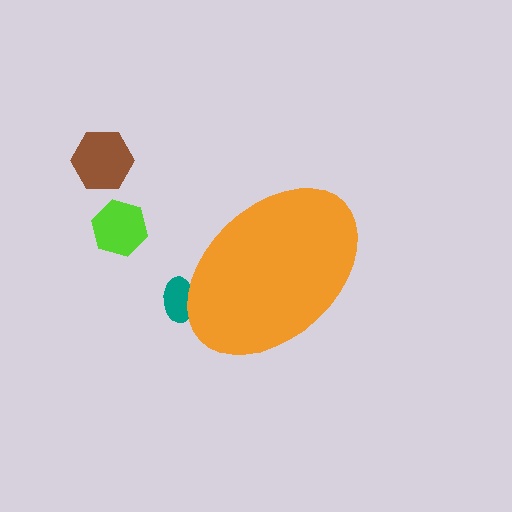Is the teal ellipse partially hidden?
Yes, the teal ellipse is partially hidden behind the orange ellipse.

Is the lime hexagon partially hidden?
No, the lime hexagon is fully visible.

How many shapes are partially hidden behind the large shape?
1 shape is partially hidden.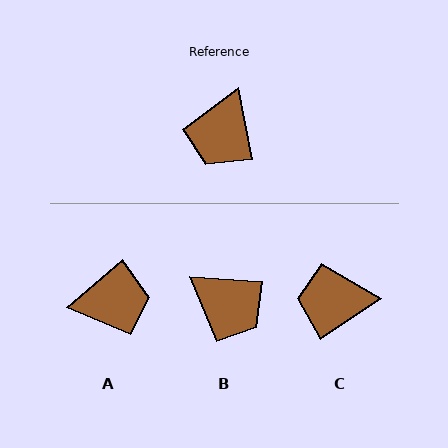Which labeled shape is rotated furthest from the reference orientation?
A, about 120 degrees away.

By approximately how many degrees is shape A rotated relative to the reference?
Approximately 120 degrees counter-clockwise.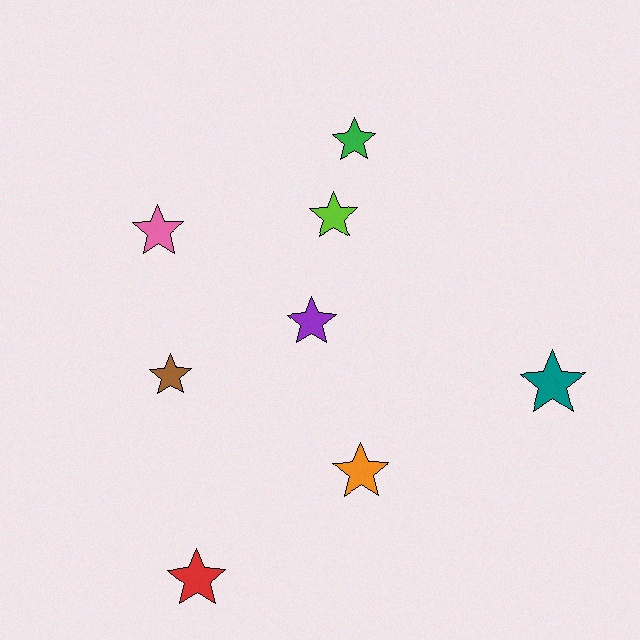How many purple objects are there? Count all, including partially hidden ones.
There is 1 purple object.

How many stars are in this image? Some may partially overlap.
There are 8 stars.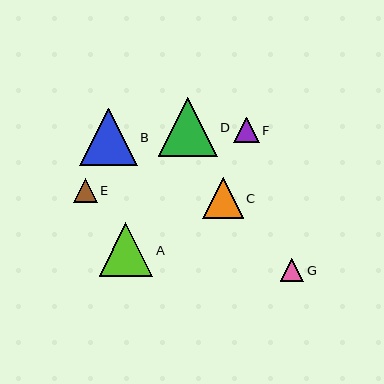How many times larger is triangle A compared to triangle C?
Triangle A is approximately 1.3 times the size of triangle C.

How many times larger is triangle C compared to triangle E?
Triangle C is approximately 1.7 times the size of triangle E.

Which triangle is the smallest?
Triangle G is the smallest with a size of approximately 24 pixels.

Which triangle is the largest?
Triangle D is the largest with a size of approximately 59 pixels.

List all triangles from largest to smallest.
From largest to smallest: D, B, A, C, F, E, G.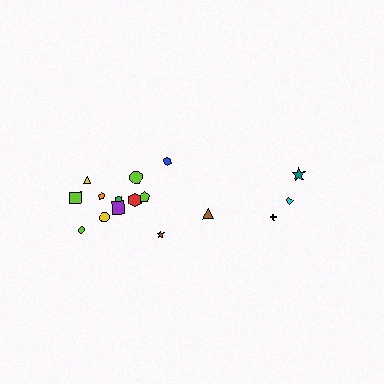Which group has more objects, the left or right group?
The left group.